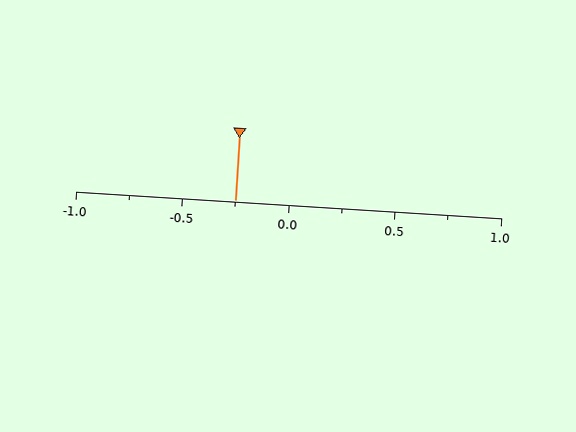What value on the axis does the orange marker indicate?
The marker indicates approximately -0.25.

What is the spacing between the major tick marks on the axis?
The major ticks are spaced 0.5 apart.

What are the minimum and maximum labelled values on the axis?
The axis runs from -1.0 to 1.0.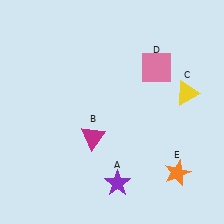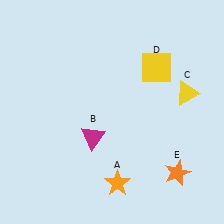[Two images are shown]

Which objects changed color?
A changed from purple to orange. D changed from pink to yellow.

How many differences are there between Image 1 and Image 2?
There are 2 differences between the two images.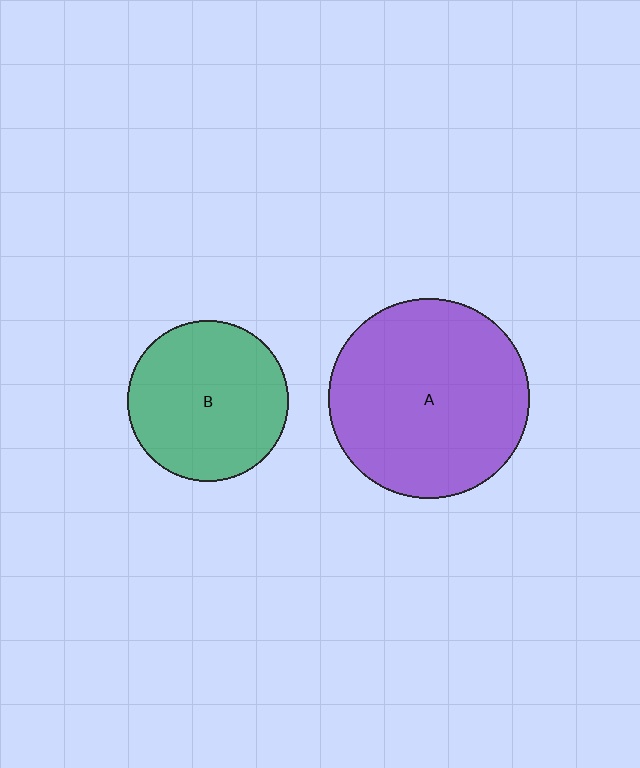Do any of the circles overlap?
No, none of the circles overlap.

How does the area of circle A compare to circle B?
Approximately 1.5 times.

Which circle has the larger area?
Circle A (purple).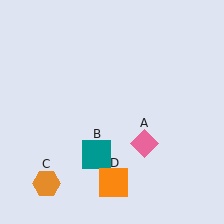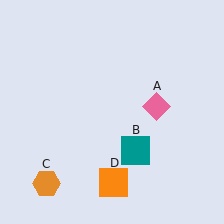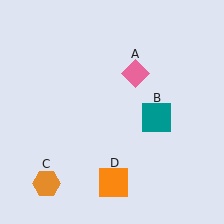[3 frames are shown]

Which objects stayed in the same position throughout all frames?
Orange hexagon (object C) and orange square (object D) remained stationary.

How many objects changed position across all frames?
2 objects changed position: pink diamond (object A), teal square (object B).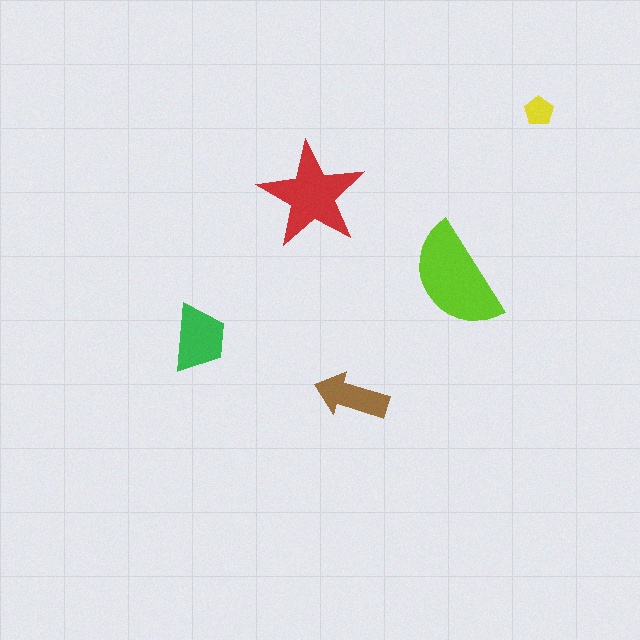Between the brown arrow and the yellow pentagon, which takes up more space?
The brown arrow.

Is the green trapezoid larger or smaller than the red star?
Smaller.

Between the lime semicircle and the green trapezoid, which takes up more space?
The lime semicircle.